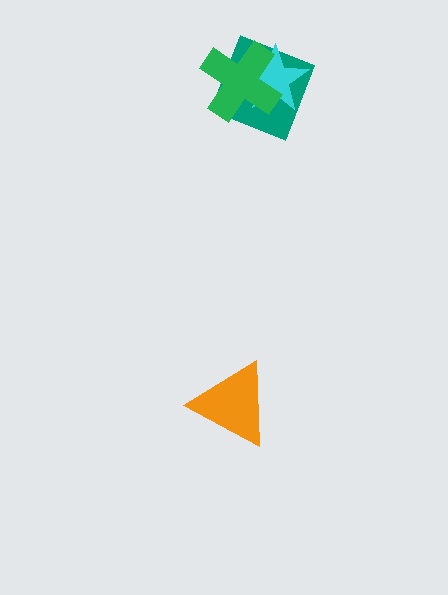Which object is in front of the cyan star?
The green cross is in front of the cyan star.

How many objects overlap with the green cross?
2 objects overlap with the green cross.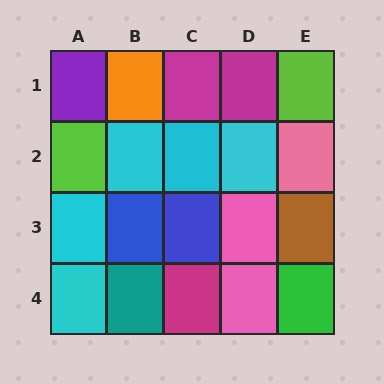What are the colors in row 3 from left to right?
Cyan, blue, blue, pink, brown.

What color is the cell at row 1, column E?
Lime.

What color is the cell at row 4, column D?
Pink.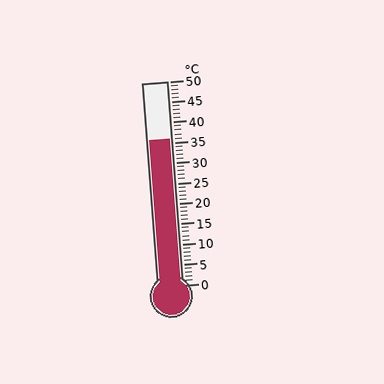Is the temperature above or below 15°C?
The temperature is above 15°C.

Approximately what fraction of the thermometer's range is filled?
The thermometer is filled to approximately 70% of its range.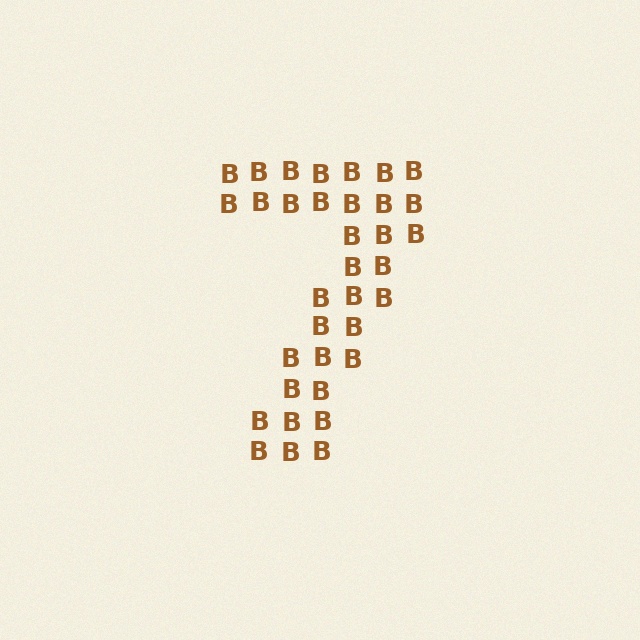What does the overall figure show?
The overall figure shows the digit 7.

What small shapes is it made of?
It is made of small letter B's.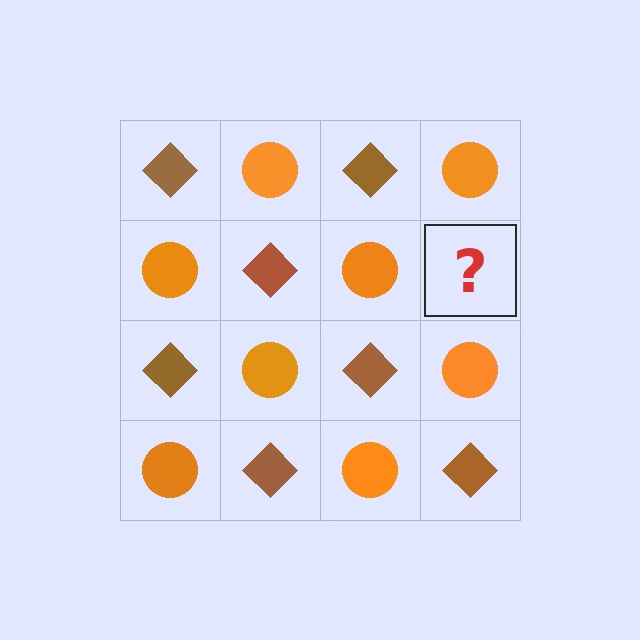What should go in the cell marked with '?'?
The missing cell should contain a brown diamond.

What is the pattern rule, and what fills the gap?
The rule is that it alternates brown diamond and orange circle in a checkerboard pattern. The gap should be filled with a brown diamond.